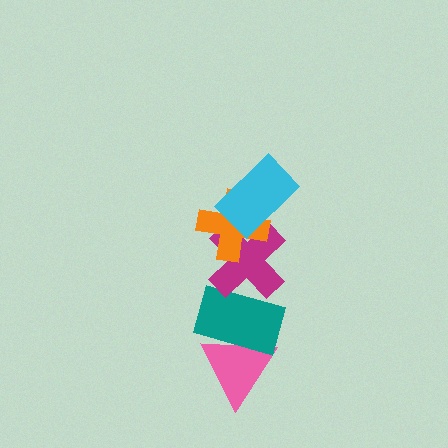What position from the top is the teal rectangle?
The teal rectangle is 4th from the top.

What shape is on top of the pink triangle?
The teal rectangle is on top of the pink triangle.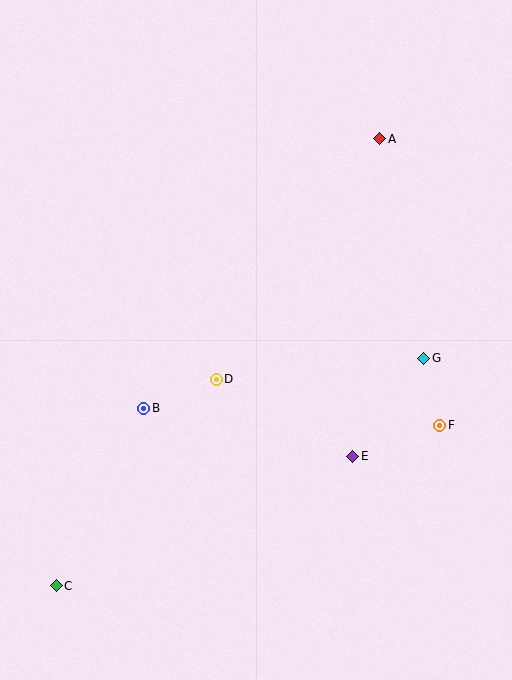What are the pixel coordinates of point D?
Point D is at (216, 379).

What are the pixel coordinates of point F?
Point F is at (440, 425).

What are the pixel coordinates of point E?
Point E is at (353, 456).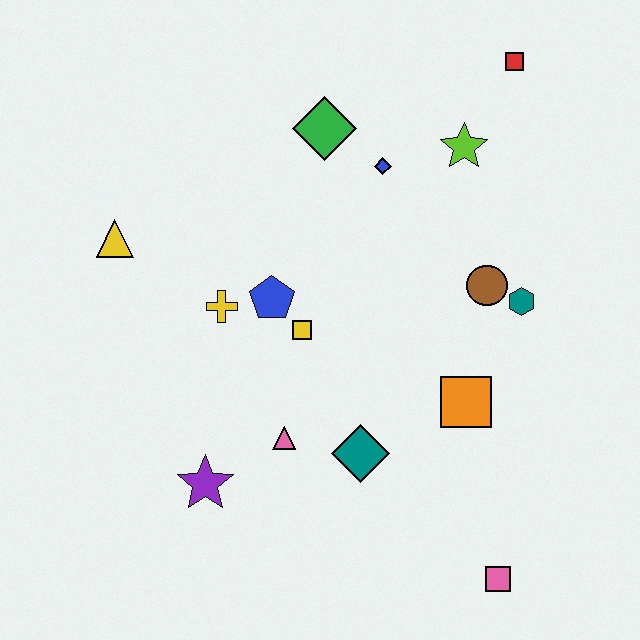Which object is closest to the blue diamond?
The green diamond is closest to the blue diamond.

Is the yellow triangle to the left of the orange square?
Yes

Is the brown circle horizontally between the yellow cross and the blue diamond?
No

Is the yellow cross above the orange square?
Yes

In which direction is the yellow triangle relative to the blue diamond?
The yellow triangle is to the left of the blue diamond.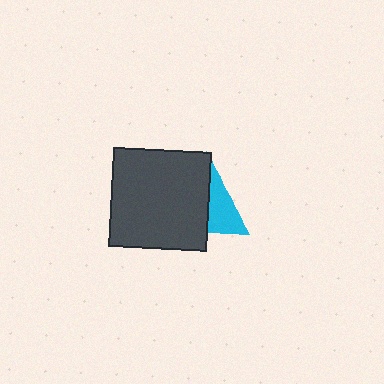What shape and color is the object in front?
The object in front is a dark gray square.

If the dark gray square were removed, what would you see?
You would see the complete cyan triangle.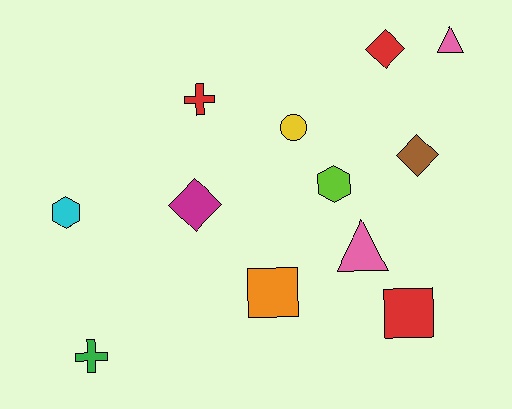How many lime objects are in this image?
There is 1 lime object.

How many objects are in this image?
There are 12 objects.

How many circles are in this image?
There is 1 circle.